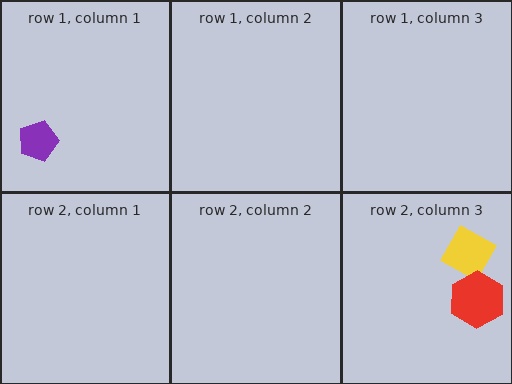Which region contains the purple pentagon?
The row 1, column 1 region.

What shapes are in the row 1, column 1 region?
The purple pentagon.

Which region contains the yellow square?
The row 2, column 3 region.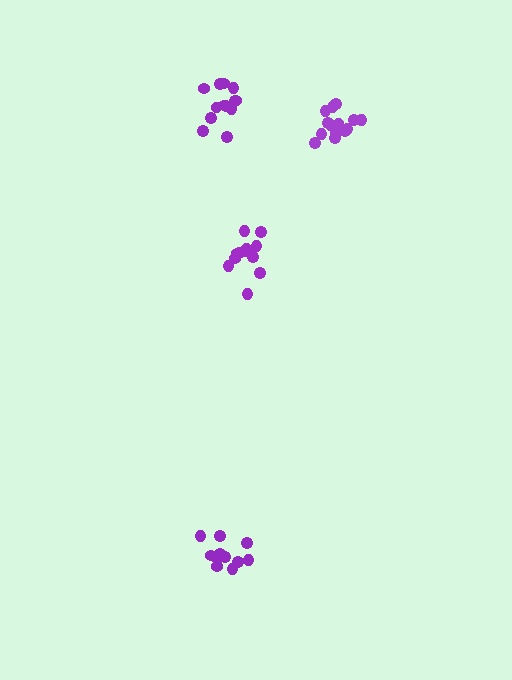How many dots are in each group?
Group 1: 16 dots, Group 2: 13 dots, Group 3: 11 dots, Group 4: 14 dots (54 total).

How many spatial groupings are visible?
There are 4 spatial groupings.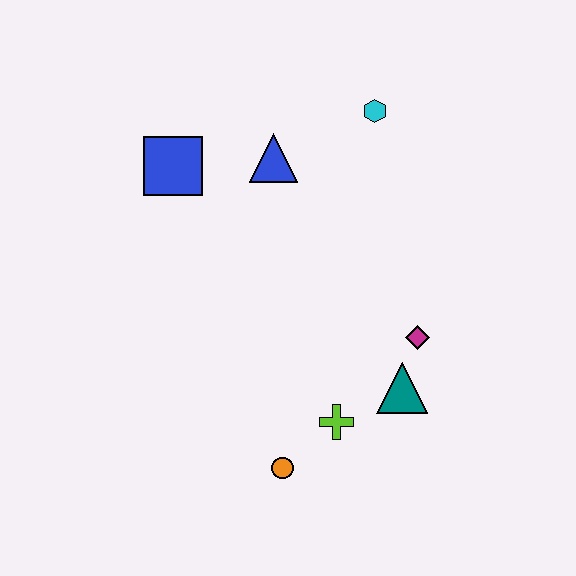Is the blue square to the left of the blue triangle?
Yes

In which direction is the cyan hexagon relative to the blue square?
The cyan hexagon is to the right of the blue square.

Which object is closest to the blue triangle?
The blue square is closest to the blue triangle.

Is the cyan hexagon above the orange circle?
Yes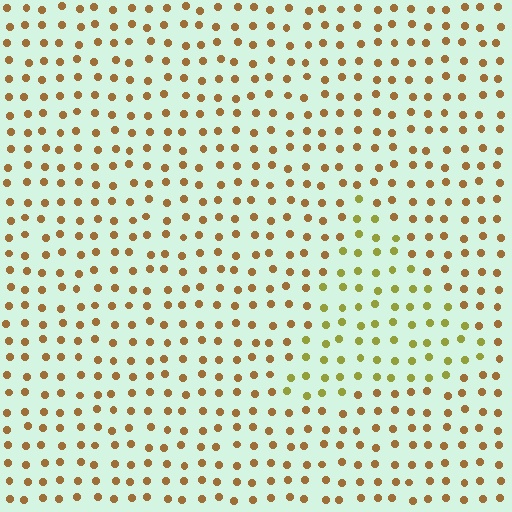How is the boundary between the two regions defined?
The boundary is defined purely by a slight shift in hue (about 36 degrees). Spacing, size, and orientation are identical on both sides.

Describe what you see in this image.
The image is filled with small brown elements in a uniform arrangement. A triangle-shaped region is visible where the elements are tinted to a slightly different hue, forming a subtle color boundary.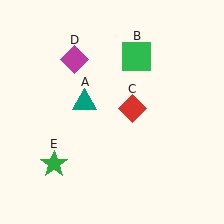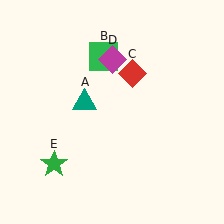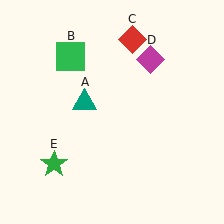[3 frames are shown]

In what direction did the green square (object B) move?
The green square (object B) moved left.